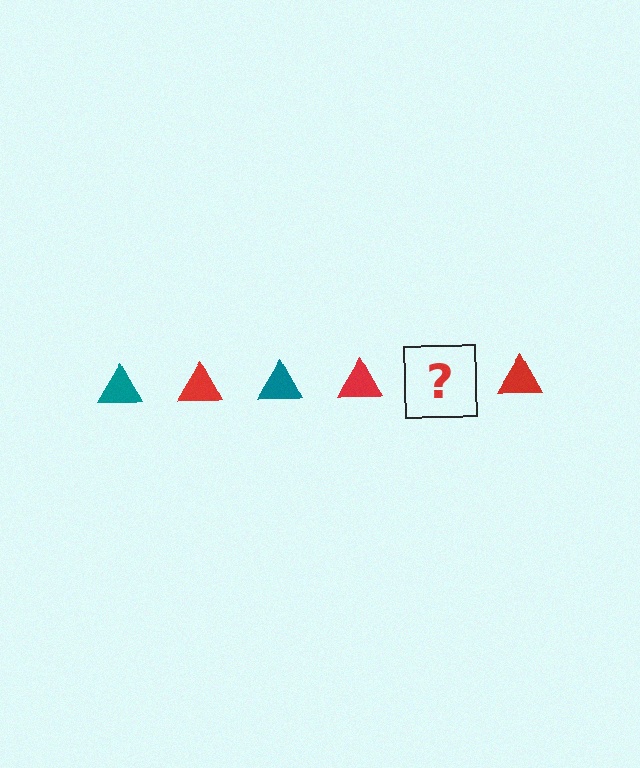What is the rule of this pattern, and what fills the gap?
The rule is that the pattern cycles through teal, red triangles. The gap should be filled with a teal triangle.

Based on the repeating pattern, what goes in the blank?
The blank should be a teal triangle.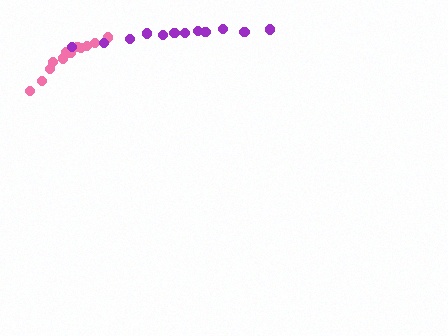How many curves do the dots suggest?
There are 2 distinct paths.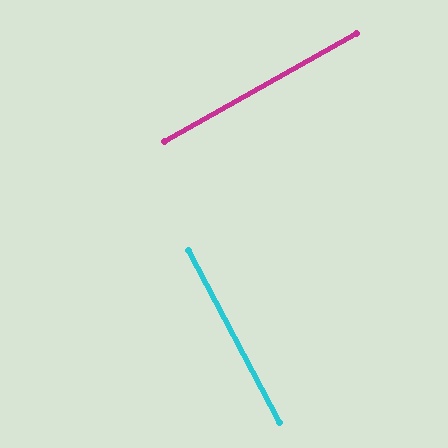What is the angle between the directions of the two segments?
Approximately 88 degrees.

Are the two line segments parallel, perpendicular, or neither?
Perpendicular — they meet at approximately 88°.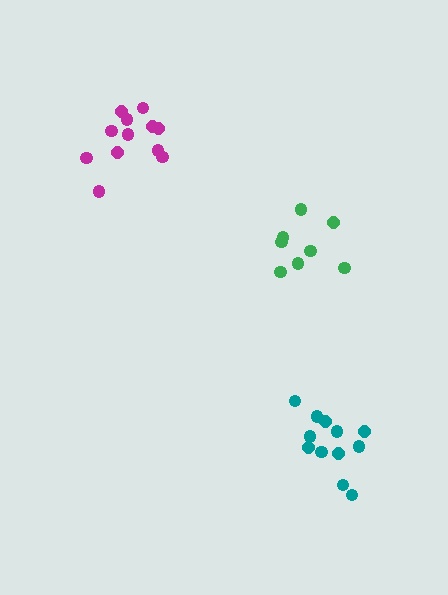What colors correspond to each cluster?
The clusters are colored: green, magenta, teal.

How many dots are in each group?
Group 1: 8 dots, Group 2: 12 dots, Group 3: 12 dots (32 total).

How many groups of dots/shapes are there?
There are 3 groups.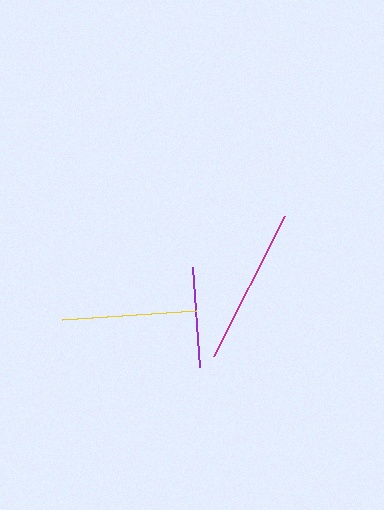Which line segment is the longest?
The magenta line is the longest at approximately 156 pixels.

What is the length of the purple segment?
The purple segment is approximately 100 pixels long.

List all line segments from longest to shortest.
From longest to shortest: magenta, yellow, purple.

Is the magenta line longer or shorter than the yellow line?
The magenta line is longer than the yellow line.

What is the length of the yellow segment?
The yellow segment is approximately 135 pixels long.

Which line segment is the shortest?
The purple line is the shortest at approximately 100 pixels.